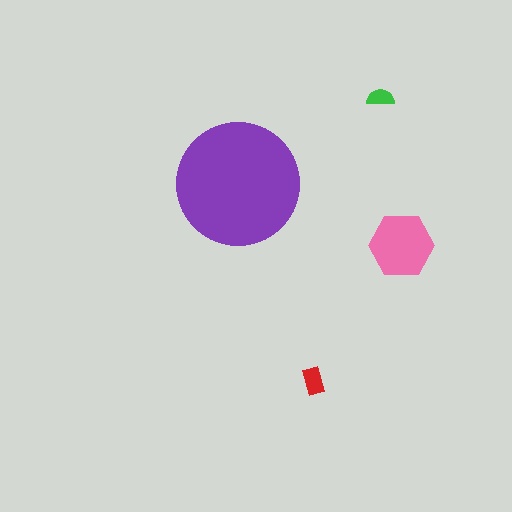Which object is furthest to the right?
The pink hexagon is rightmost.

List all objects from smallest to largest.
The green semicircle, the red rectangle, the pink hexagon, the purple circle.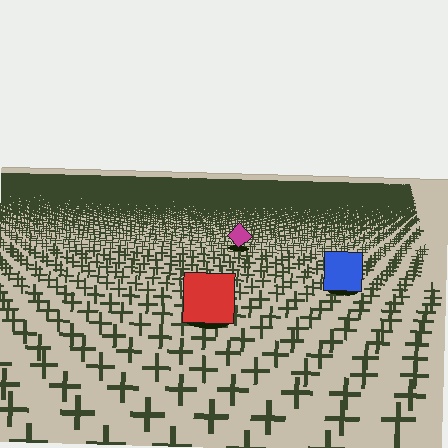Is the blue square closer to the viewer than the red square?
No. The red square is closer — you can tell from the texture gradient: the ground texture is coarser near it.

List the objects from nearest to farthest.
From nearest to farthest: the red square, the blue square, the magenta diamond.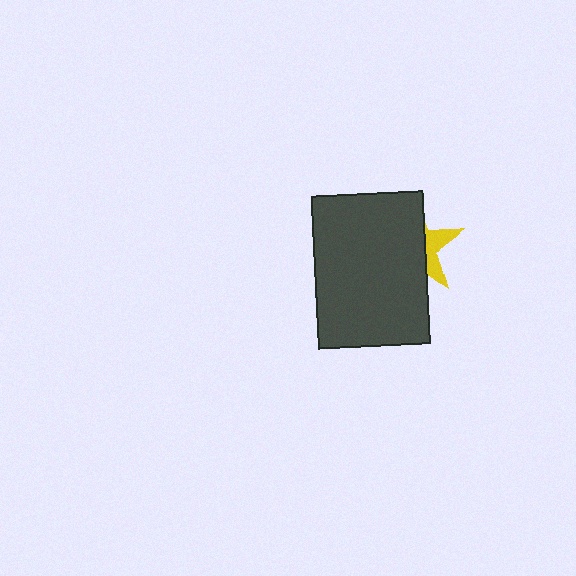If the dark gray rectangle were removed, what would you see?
You would see the complete yellow star.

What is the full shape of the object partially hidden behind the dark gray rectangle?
The partially hidden object is a yellow star.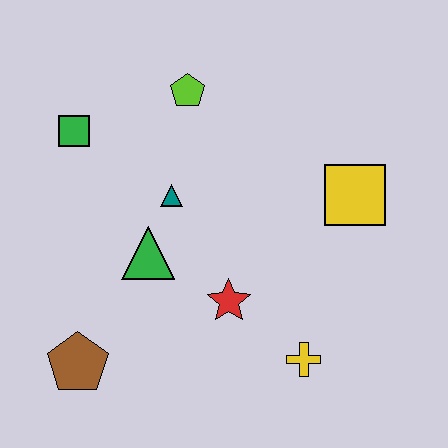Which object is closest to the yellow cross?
The red star is closest to the yellow cross.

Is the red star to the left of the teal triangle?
No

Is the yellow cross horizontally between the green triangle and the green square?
No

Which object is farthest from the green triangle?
The yellow square is farthest from the green triangle.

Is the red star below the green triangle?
Yes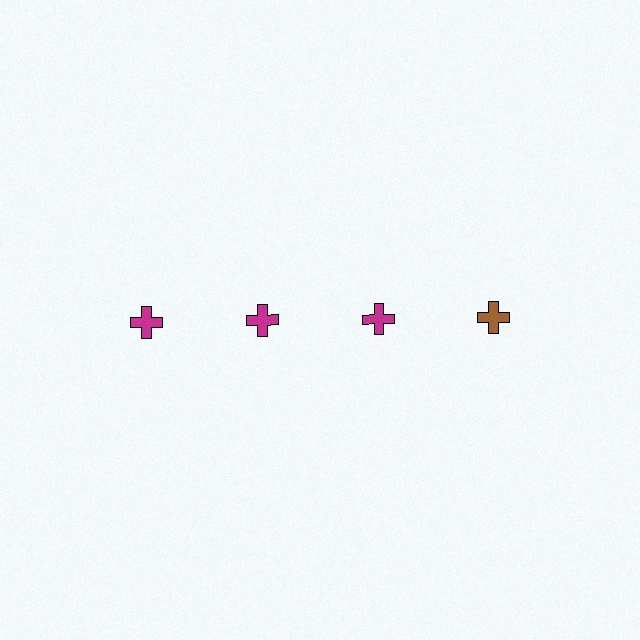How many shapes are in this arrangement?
There are 4 shapes arranged in a grid pattern.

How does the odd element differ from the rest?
It has a different color: brown instead of magenta.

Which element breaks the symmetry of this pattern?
The brown cross in the top row, second from right column breaks the symmetry. All other shapes are magenta crosses.